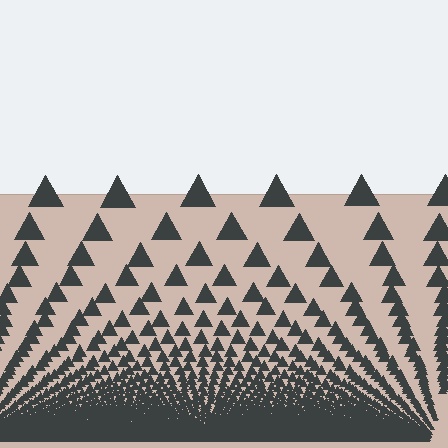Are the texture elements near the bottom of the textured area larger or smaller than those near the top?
Smaller. The gradient is inverted — elements near the bottom are smaller and denser.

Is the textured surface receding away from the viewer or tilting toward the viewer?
The surface appears to tilt toward the viewer. Texture elements get larger and sparser toward the top.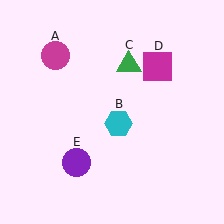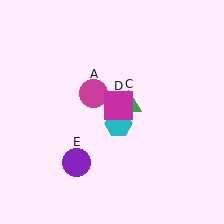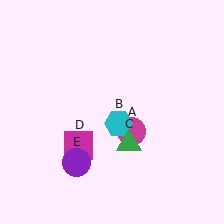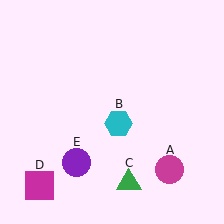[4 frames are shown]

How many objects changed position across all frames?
3 objects changed position: magenta circle (object A), green triangle (object C), magenta square (object D).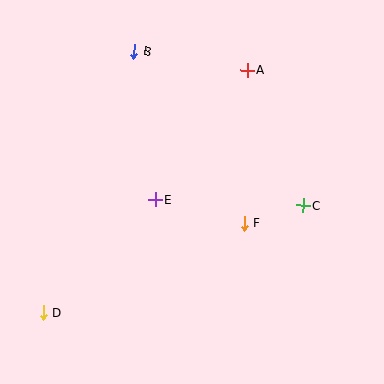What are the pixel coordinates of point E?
Point E is at (155, 200).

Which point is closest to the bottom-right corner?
Point C is closest to the bottom-right corner.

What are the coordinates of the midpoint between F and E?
The midpoint between F and E is at (200, 211).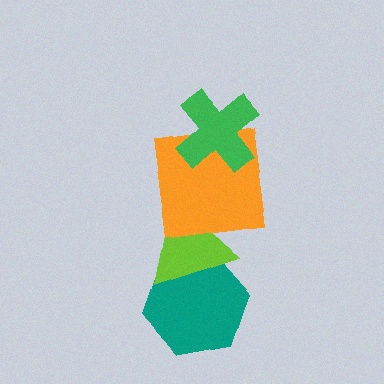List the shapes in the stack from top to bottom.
From top to bottom: the green cross, the orange square, the lime triangle, the teal hexagon.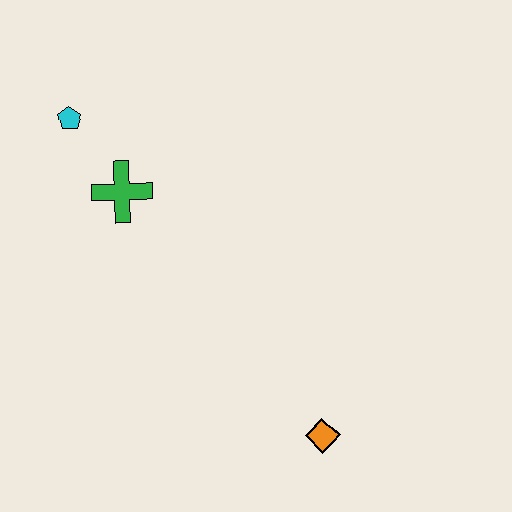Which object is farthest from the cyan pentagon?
The orange diamond is farthest from the cyan pentagon.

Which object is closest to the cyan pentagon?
The green cross is closest to the cyan pentagon.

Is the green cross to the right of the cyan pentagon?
Yes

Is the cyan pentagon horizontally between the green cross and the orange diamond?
No